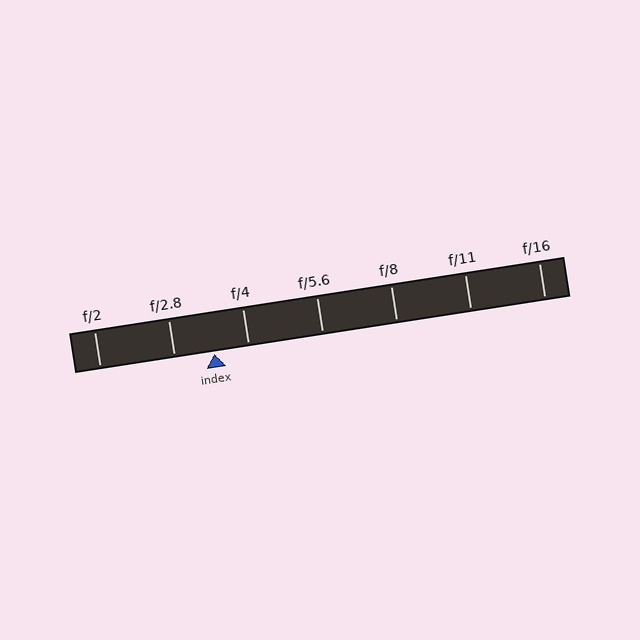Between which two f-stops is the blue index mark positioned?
The index mark is between f/2.8 and f/4.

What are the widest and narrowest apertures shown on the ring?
The widest aperture shown is f/2 and the narrowest is f/16.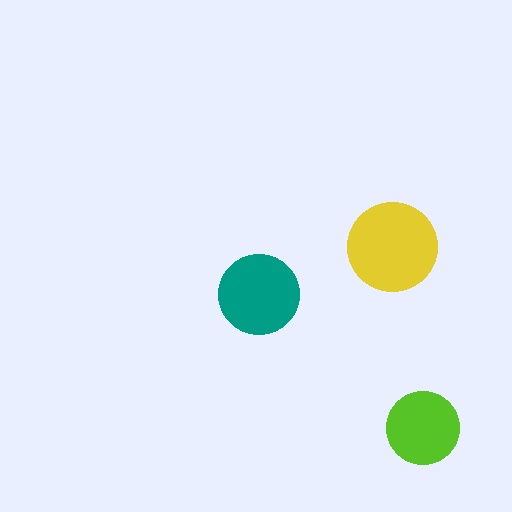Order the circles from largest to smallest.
the yellow one, the teal one, the lime one.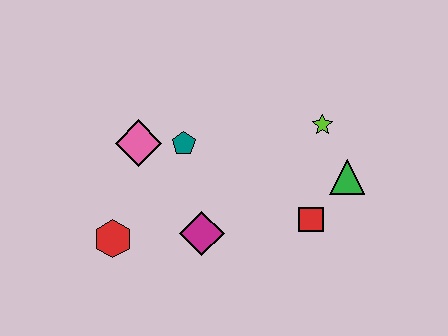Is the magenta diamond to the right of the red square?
No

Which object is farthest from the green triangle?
The red hexagon is farthest from the green triangle.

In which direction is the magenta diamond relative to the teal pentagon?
The magenta diamond is below the teal pentagon.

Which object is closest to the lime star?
The green triangle is closest to the lime star.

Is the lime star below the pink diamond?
No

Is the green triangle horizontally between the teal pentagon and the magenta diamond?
No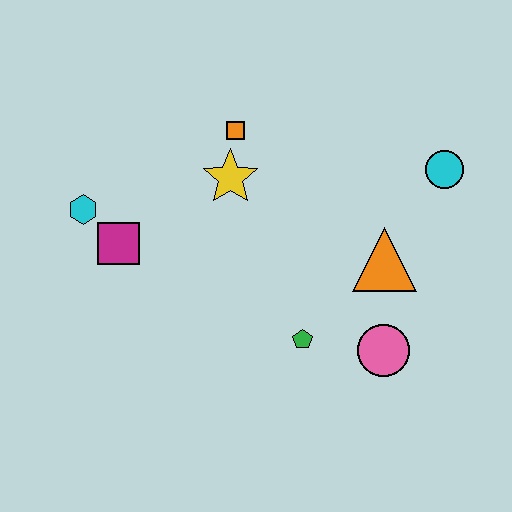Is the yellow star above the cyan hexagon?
Yes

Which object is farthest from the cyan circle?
The cyan hexagon is farthest from the cyan circle.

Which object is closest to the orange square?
The yellow star is closest to the orange square.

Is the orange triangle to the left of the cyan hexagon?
No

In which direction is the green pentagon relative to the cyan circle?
The green pentagon is below the cyan circle.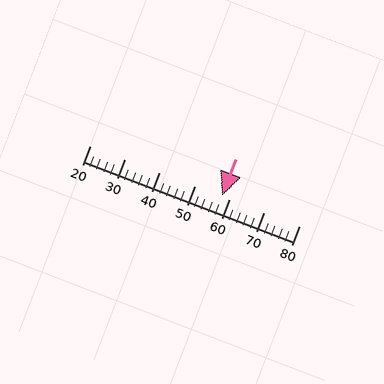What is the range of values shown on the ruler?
The ruler shows values from 20 to 80.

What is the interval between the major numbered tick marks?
The major tick marks are spaced 10 units apart.